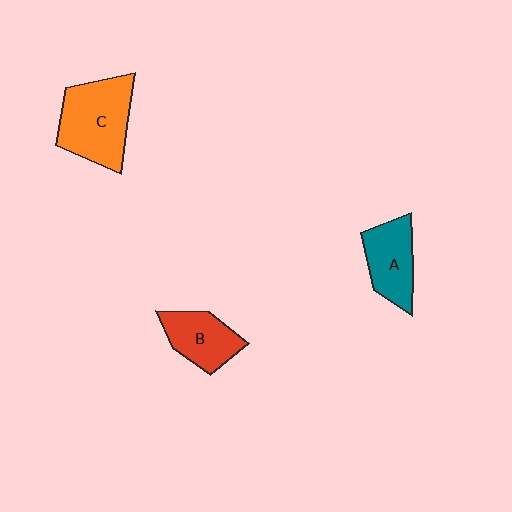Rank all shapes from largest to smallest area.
From largest to smallest: C (orange), A (teal), B (red).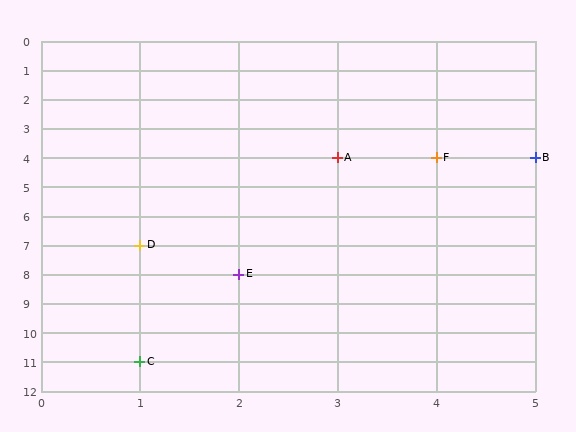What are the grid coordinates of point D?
Point D is at grid coordinates (1, 7).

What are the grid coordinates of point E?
Point E is at grid coordinates (2, 8).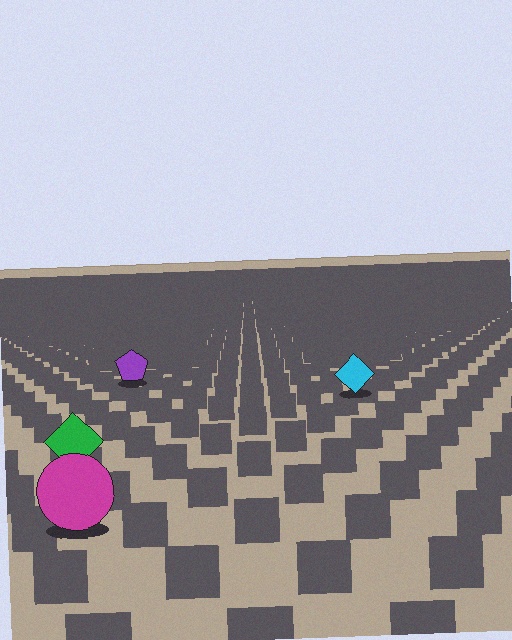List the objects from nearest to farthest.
From nearest to farthest: the magenta circle, the green diamond, the cyan diamond, the purple pentagon.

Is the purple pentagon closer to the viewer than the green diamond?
No. The green diamond is closer — you can tell from the texture gradient: the ground texture is coarser near it.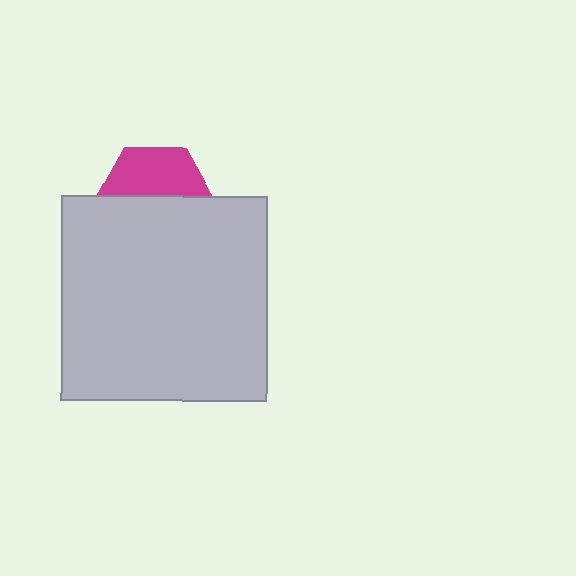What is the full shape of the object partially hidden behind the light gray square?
The partially hidden object is a magenta hexagon.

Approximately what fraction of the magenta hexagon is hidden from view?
Roughly 58% of the magenta hexagon is hidden behind the light gray square.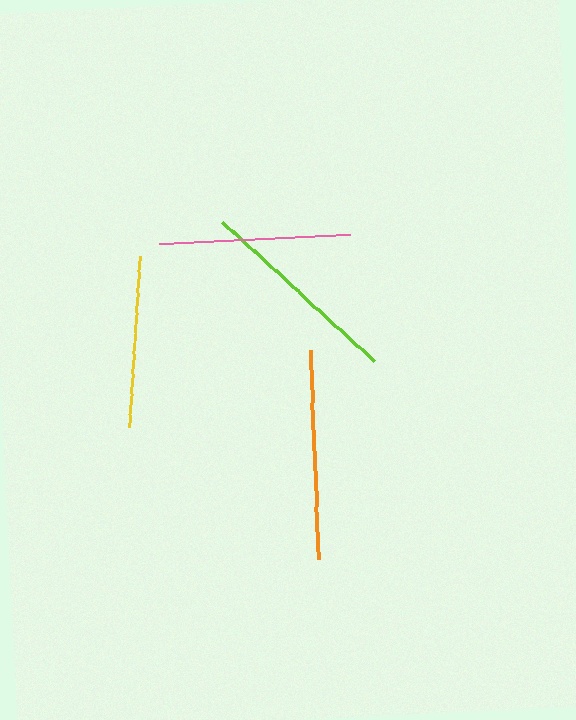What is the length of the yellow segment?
The yellow segment is approximately 171 pixels long.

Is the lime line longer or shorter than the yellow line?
The lime line is longer than the yellow line.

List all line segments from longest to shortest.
From longest to shortest: orange, lime, pink, yellow.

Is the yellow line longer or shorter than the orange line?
The orange line is longer than the yellow line.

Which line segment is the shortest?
The yellow line is the shortest at approximately 171 pixels.